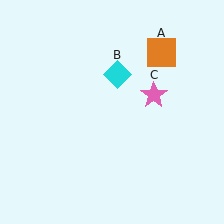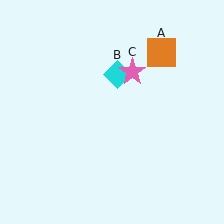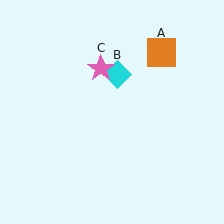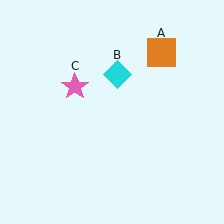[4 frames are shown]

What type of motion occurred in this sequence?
The pink star (object C) rotated counterclockwise around the center of the scene.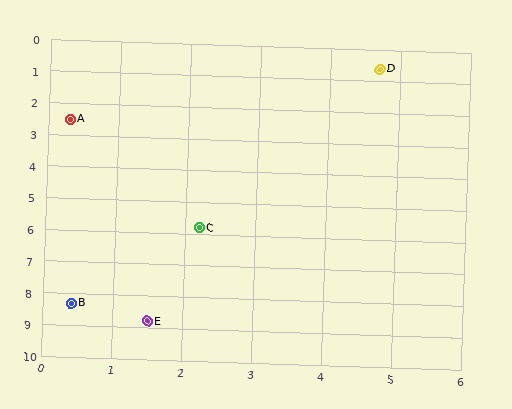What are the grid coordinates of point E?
Point E is at approximately (1.5, 8.8).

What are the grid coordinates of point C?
Point C is at approximately (2.2, 5.8).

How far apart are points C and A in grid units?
Points C and A are about 3.8 grid units apart.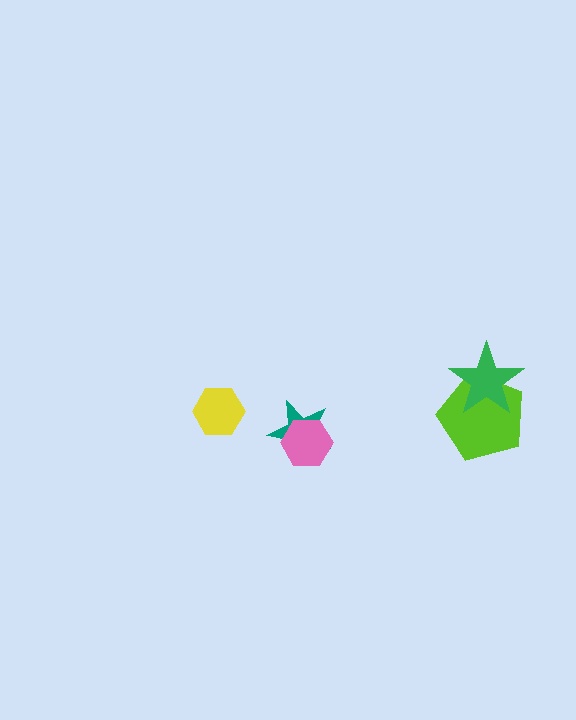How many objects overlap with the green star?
1 object overlaps with the green star.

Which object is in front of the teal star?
The pink hexagon is in front of the teal star.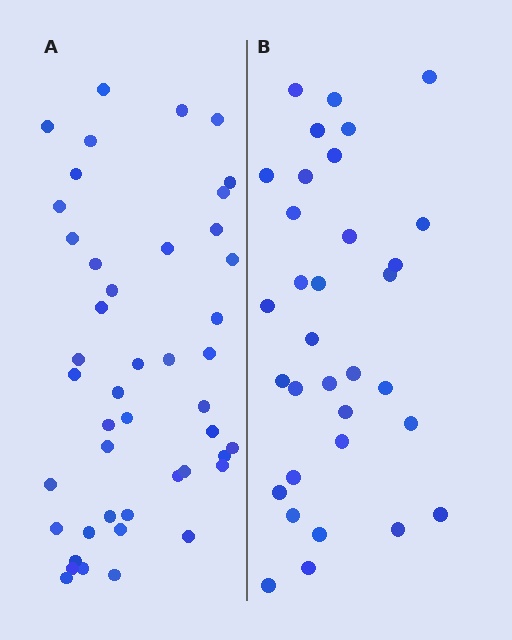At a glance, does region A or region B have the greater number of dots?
Region A (the left region) has more dots.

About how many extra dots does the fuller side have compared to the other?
Region A has roughly 12 or so more dots than region B.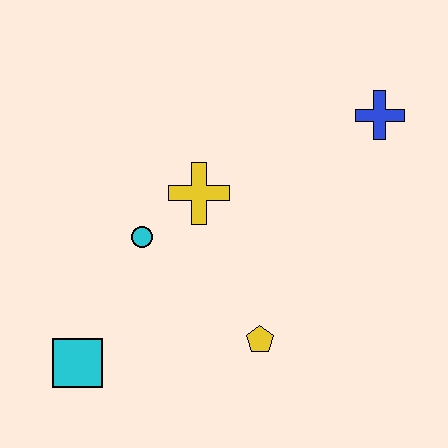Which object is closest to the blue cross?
The yellow cross is closest to the blue cross.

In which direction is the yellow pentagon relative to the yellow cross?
The yellow pentagon is below the yellow cross.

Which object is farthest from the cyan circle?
The blue cross is farthest from the cyan circle.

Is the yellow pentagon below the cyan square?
No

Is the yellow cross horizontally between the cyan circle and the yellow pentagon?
Yes